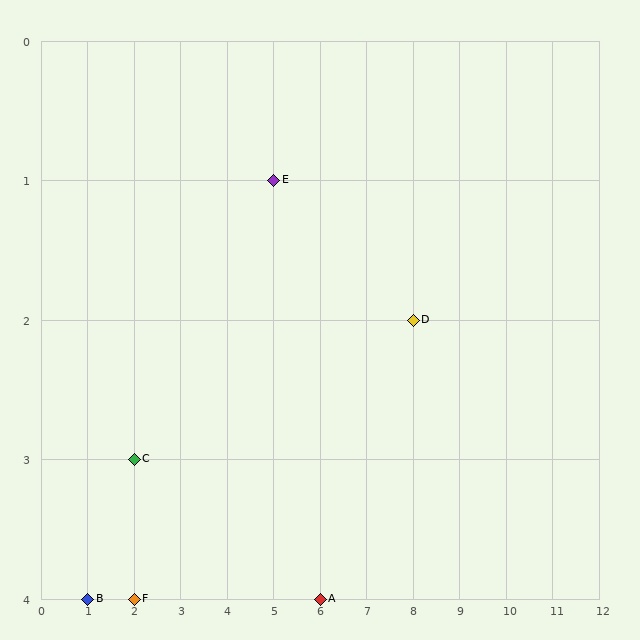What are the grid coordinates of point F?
Point F is at grid coordinates (2, 4).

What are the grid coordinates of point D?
Point D is at grid coordinates (8, 2).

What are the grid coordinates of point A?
Point A is at grid coordinates (6, 4).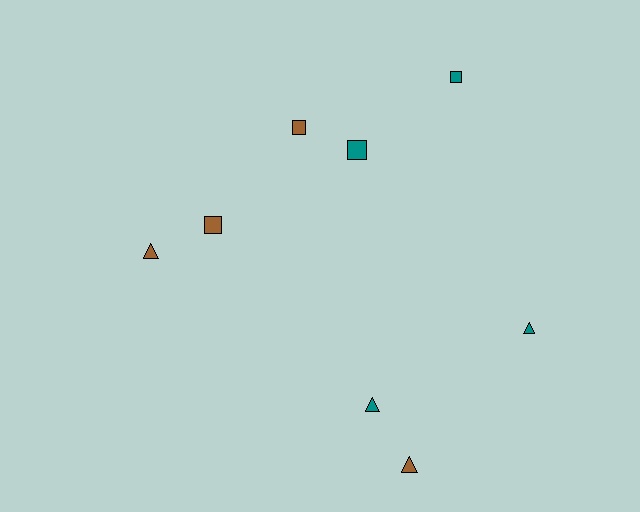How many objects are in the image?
There are 8 objects.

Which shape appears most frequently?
Square, with 4 objects.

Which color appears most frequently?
Brown, with 4 objects.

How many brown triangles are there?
There are 2 brown triangles.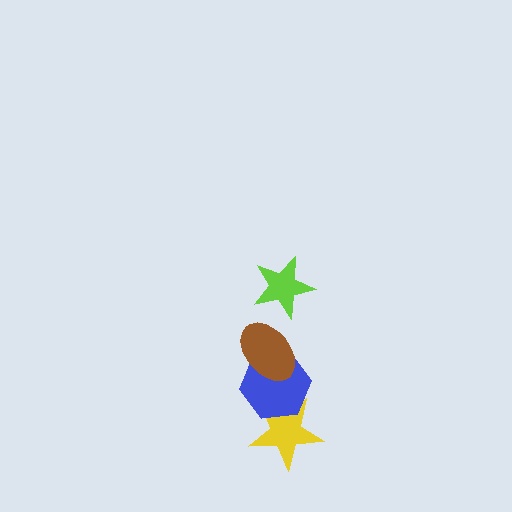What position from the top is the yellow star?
The yellow star is 4th from the top.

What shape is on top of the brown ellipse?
The lime star is on top of the brown ellipse.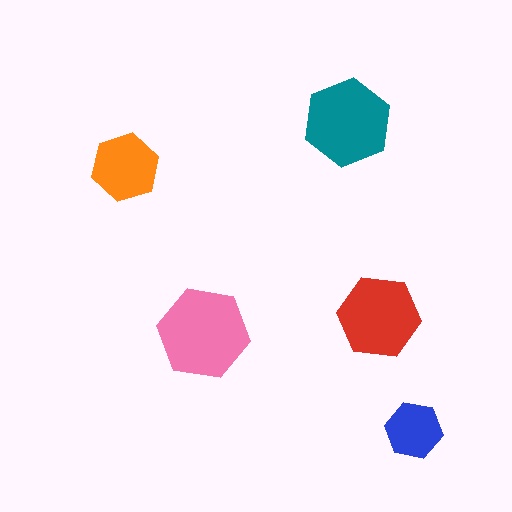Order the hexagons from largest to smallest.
the pink one, the teal one, the red one, the orange one, the blue one.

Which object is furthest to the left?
The orange hexagon is leftmost.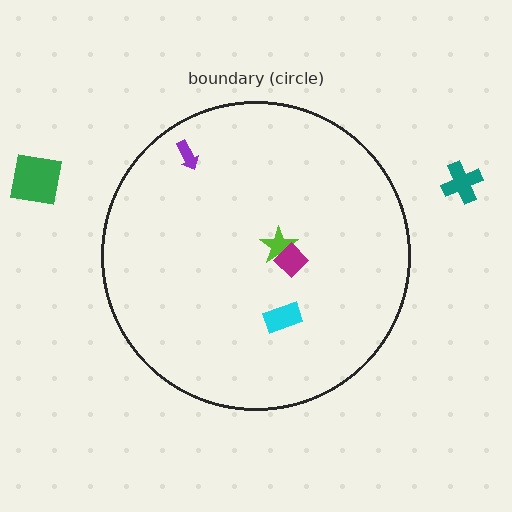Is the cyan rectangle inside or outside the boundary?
Inside.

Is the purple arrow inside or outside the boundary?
Inside.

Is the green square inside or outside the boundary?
Outside.